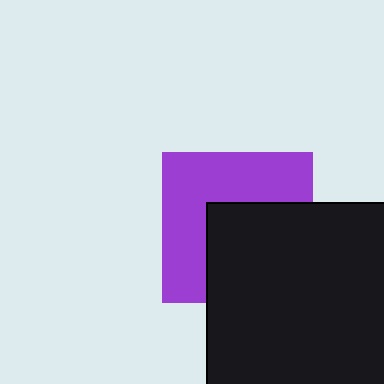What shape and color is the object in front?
The object in front is a black square.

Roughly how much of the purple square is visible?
About half of it is visible (roughly 52%).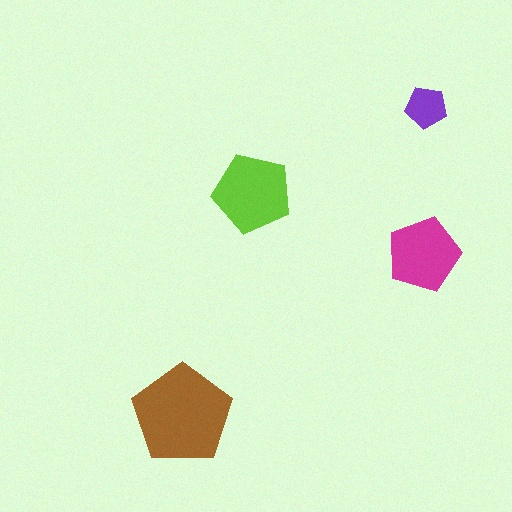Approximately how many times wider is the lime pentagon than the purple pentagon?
About 2 times wider.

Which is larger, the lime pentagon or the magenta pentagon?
The lime one.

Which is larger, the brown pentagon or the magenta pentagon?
The brown one.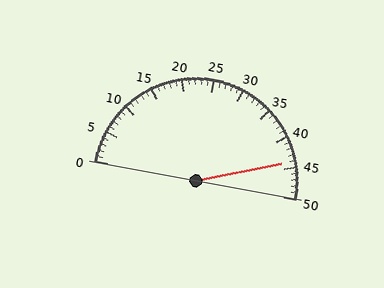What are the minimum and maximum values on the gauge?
The gauge ranges from 0 to 50.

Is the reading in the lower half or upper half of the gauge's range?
The reading is in the upper half of the range (0 to 50).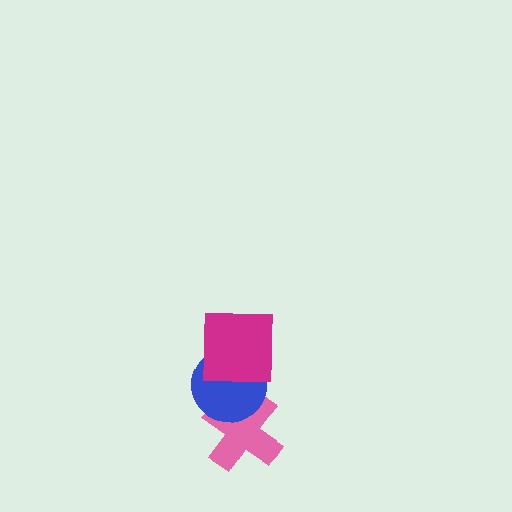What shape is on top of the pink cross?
The blue circle is on top of the pink cross.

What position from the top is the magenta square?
The magenta square is 1st from the top.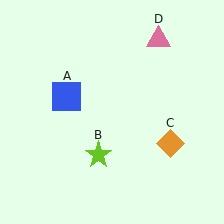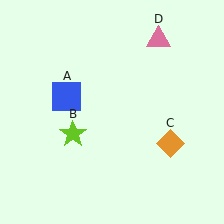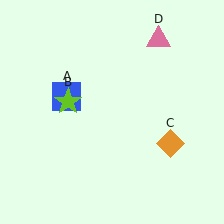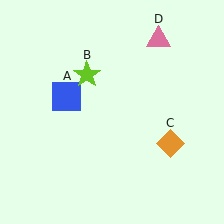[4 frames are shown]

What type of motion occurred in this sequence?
The lime star (object B) rotated clockwise around the center of the scene.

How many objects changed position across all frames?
1 object changed position: lime star (object B).